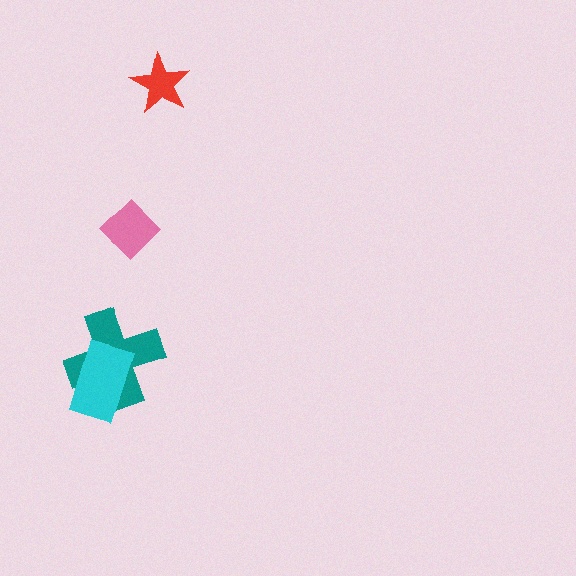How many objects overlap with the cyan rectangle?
1 object overlaps with the cyan rectangle.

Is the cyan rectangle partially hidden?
No, no other shape covers it.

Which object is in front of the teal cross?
The cyan rectangle is in front of the teal cross.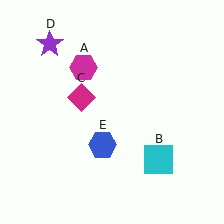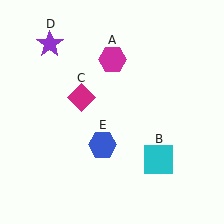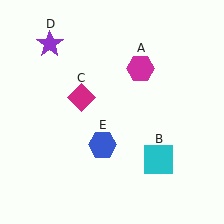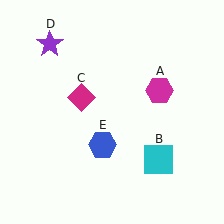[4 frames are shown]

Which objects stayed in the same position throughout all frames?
Cyan square (object B) and magenta diamond (object C) and purple star (object D) and blue hexagon (object E) remained stationary.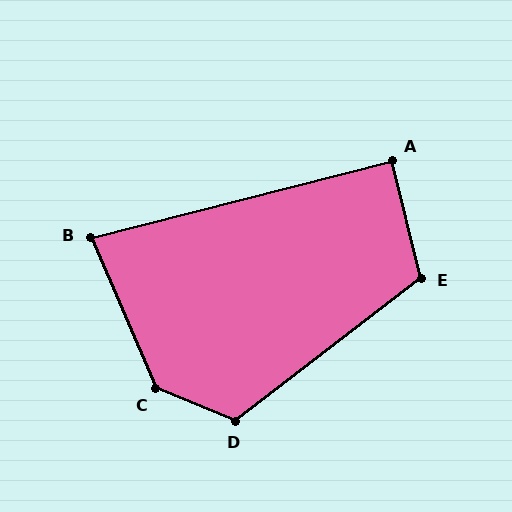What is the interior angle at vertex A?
Approximately 89 degrees (approximately right).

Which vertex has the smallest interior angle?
B, at approximately 81 degrees.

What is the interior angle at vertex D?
Approximately 120 degrees (obtuse).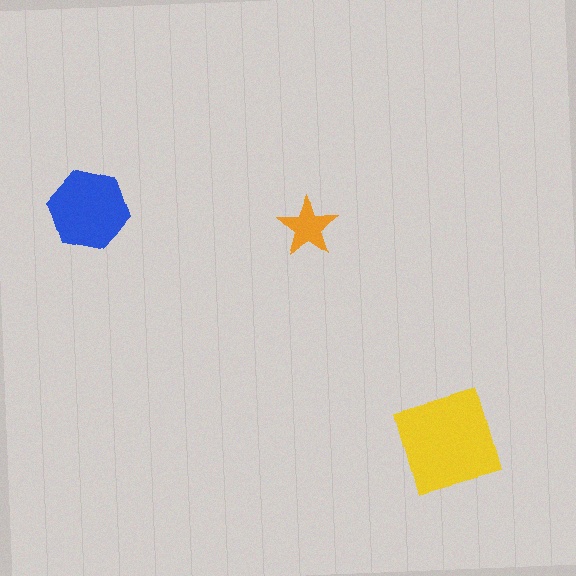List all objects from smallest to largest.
The orange star, the blue hexagon, the yellow diamond.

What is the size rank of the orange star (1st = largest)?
3rd.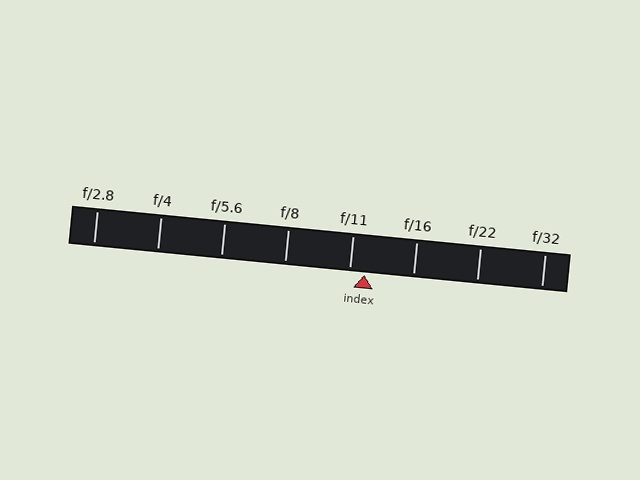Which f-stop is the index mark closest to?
The index mark is closest to f/11.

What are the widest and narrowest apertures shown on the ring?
The widest aperture shown is f/2.8 and the narrowest is f/32.